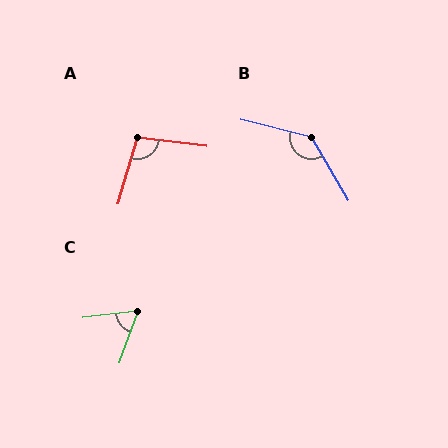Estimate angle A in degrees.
Approximately 99 degrees.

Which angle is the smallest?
C, at approximately 63 degrees.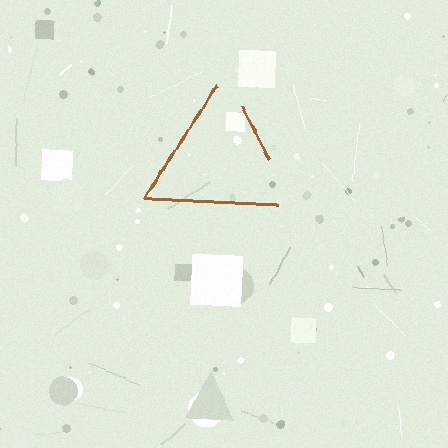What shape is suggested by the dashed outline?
The dashed outline suggests a triangle.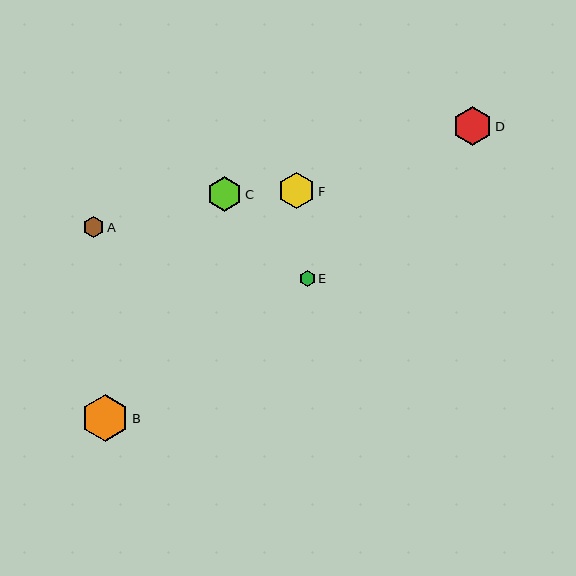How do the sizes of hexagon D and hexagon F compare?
Hexagon D and hexagon F are approximately the same size.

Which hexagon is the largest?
Hexagon B is the largest with a size of approximately 47 pixels.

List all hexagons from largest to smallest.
From largest to smallest: B, D, F, C, A, E.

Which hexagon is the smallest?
Hexagon E is the smallest with a size of approximately 16 pixels.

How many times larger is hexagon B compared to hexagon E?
Hexagon B is approximately 2.9 times the size of hexagon E.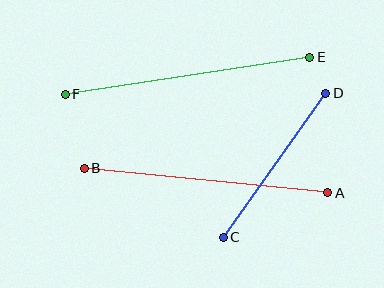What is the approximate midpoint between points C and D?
The midpoint is at approximately (274, 165) pixels.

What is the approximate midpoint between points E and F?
The midpoint is at approximately (187, 76) pixels.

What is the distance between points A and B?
The distance is approximately 245 pixels.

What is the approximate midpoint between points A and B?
The midpoint is at approximately (206, 181) pixels.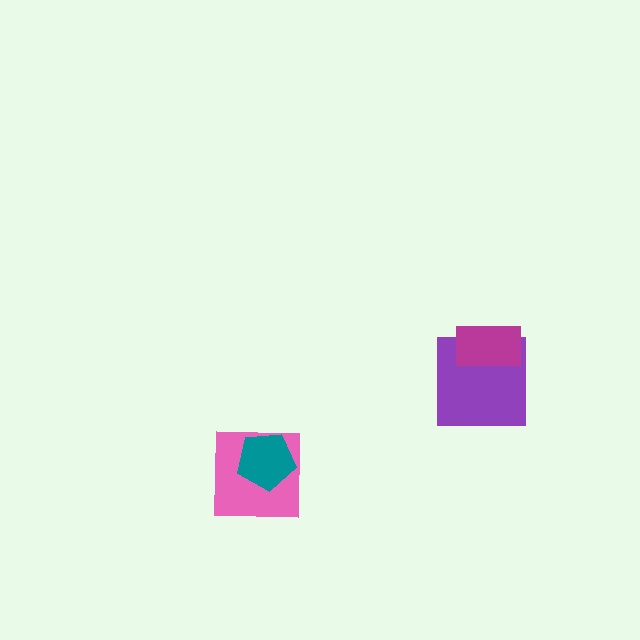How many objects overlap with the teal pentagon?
1 object overlaps with the teal pentagon.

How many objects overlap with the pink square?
1 object overlaps with the pink square.